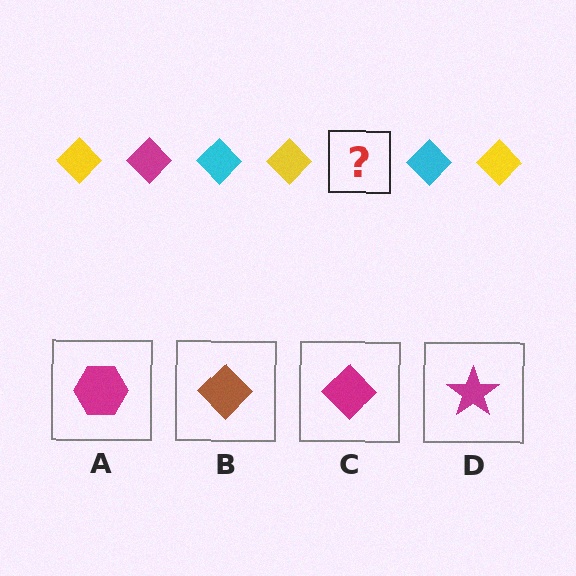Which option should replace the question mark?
Option C.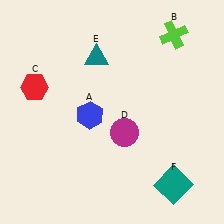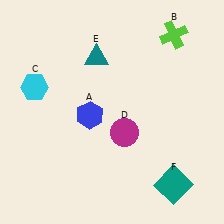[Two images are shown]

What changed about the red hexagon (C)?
In Image 1, C is red. In Image 2, it changed to cyan.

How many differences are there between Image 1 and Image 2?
There is 1 difference between the two images.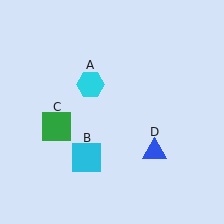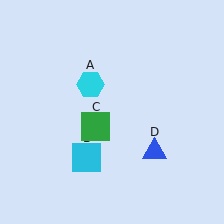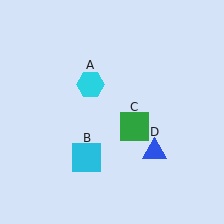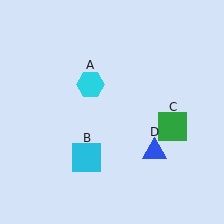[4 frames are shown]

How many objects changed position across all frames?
1 object changed position: green square (object C).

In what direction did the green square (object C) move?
The green square (object C) moved right.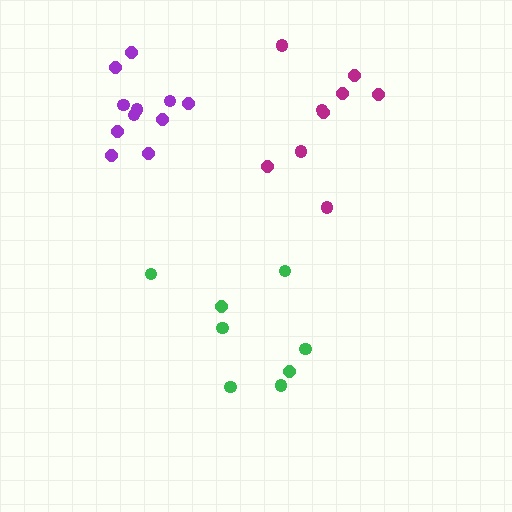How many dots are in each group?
Group 1: 8 dots, Group 2: 9 dots, Group 3: 11 dots (28 total).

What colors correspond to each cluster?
The clusters are colored: green, magenta, purple.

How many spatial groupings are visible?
There are 3 spatial groupings.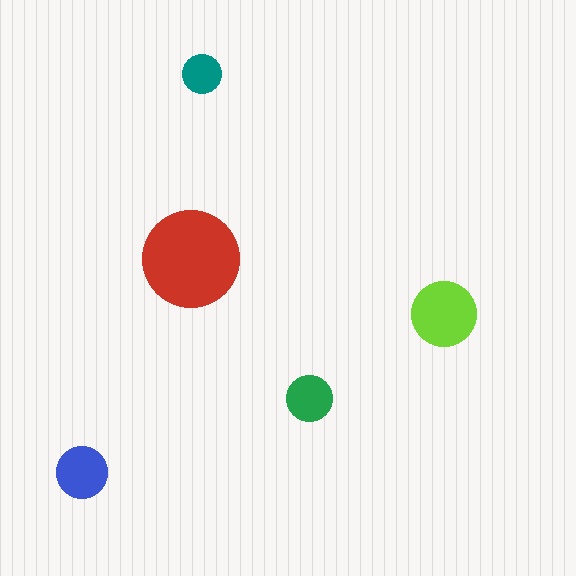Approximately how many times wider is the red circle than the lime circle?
About 1.5 times wider.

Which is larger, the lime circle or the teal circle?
The lime one.